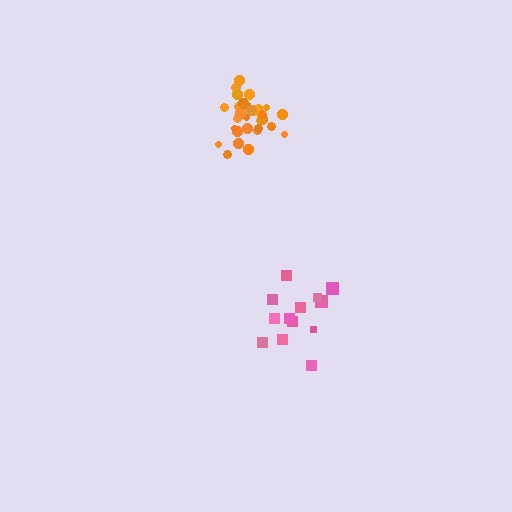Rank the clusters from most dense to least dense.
orange, pink.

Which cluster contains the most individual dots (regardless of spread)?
Orange (32).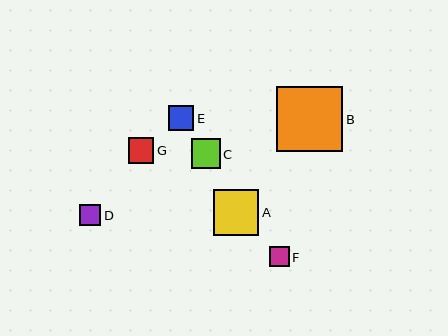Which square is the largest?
Square B is the largest with a size of approximately 66 pixels.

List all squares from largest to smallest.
From largest to smallest: B, A, C, G, E, D, F.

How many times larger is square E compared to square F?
Square E is approximately 1.2 times the size of square F.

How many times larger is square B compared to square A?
Square B is approximately 1.5 times the size of square A.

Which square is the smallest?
Square F is the smallest with a size of approximately 20 pixels.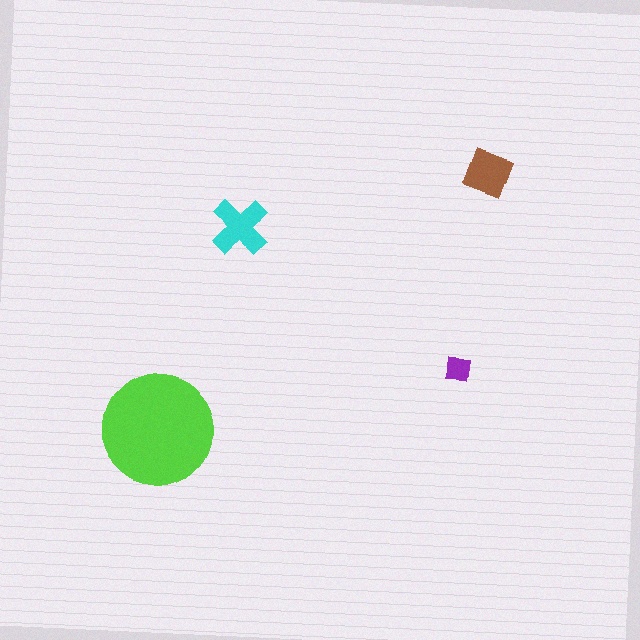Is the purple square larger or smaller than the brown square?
Smaller.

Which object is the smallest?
The purple square.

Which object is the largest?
The lime circle.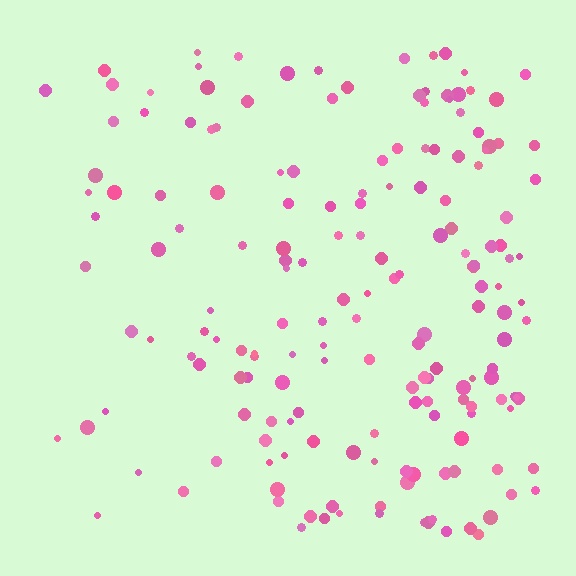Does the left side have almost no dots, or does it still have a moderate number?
Still a moderate number, just noticeably fewer than the right.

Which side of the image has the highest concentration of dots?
The right.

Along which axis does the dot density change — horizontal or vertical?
Horizontal.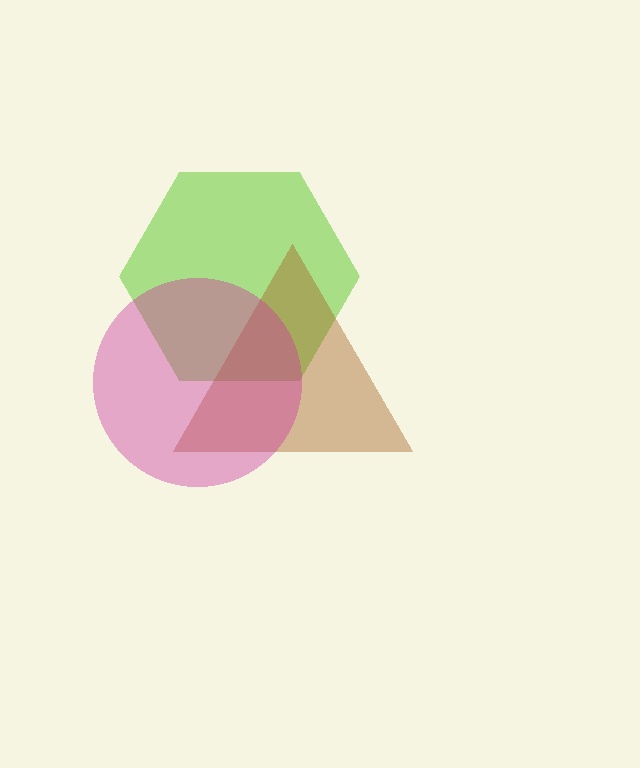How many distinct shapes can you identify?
There are 3 distinct shapes: a lime hexagon, a brown triangle, a magenta circle.